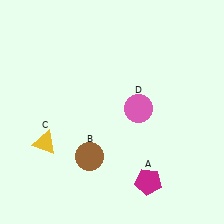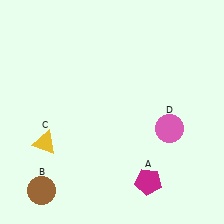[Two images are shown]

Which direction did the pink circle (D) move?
The pink circle (D) moved right.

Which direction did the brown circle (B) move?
The brown circle (B) moved left.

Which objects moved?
The objects that moved are: the brown circle (B), the pink circle (D).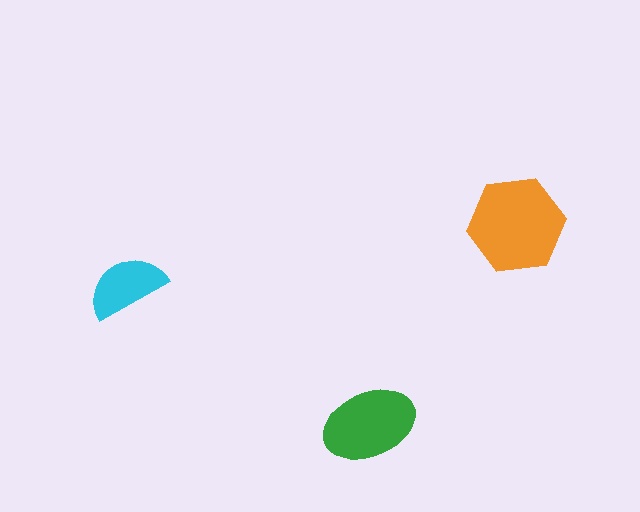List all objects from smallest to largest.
The cyan semicircle, the green ellipse, the orange hexagon.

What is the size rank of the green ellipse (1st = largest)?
2nd.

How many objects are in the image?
There are 3 objects in the image.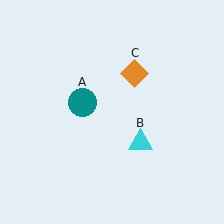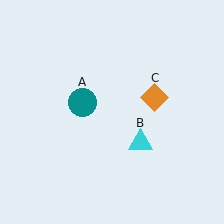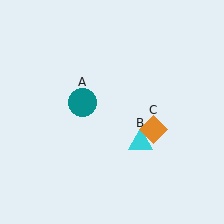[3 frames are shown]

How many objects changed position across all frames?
1 object changed position: orange diamond (object C).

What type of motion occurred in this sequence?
The orange diamond (object C) rotated clockwise around the center of the scene.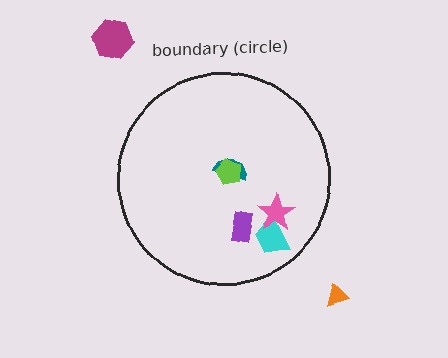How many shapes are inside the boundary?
5 inside, 2 outside.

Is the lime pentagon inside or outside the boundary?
Inside.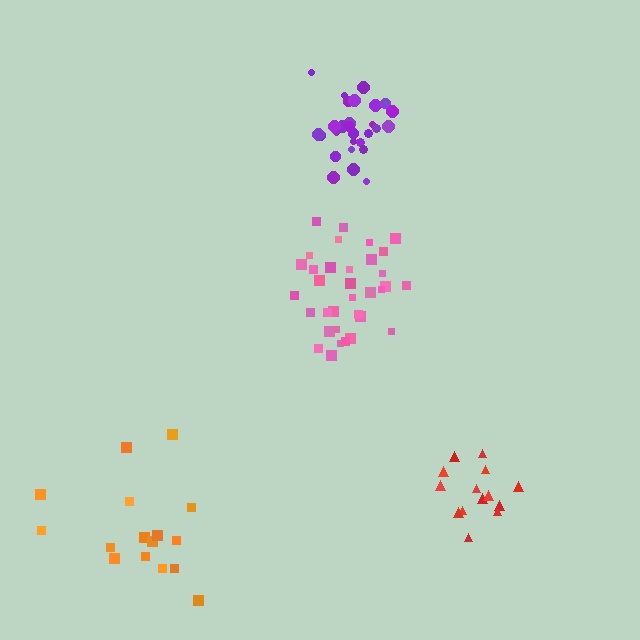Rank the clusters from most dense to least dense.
purple, red, pink, orange.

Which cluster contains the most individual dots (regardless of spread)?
Pink (35).